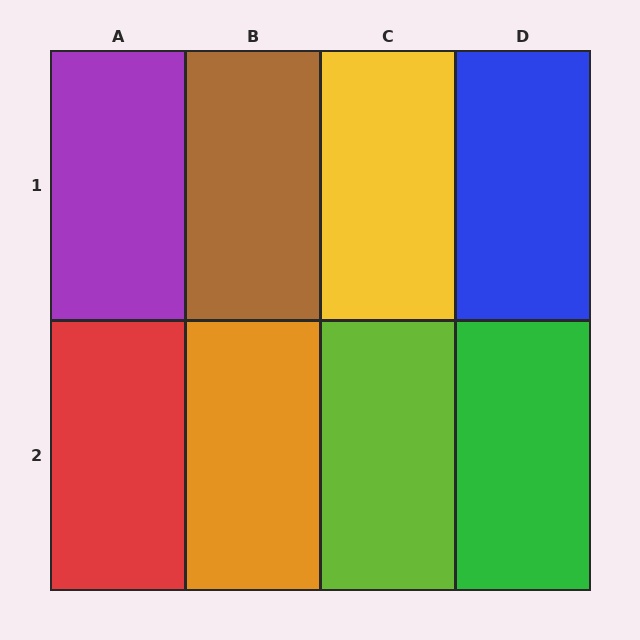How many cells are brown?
1 cell is brown.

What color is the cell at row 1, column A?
Purple.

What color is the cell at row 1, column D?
Blue.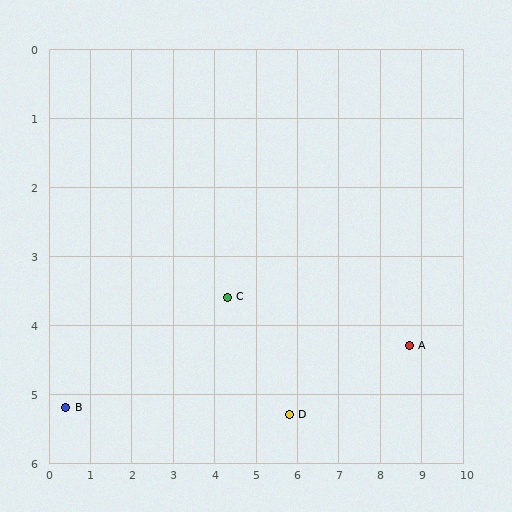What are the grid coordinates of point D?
Point D is at approximately (5.8, 5.3).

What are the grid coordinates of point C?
Point C is at approximately (4.3, 3.6).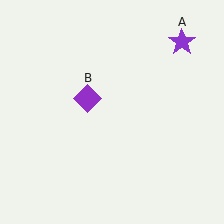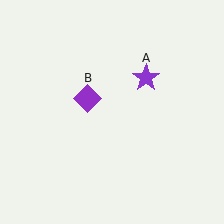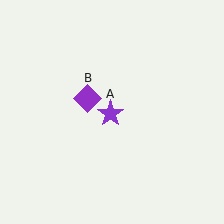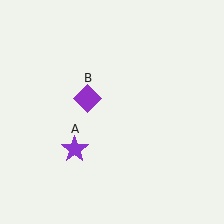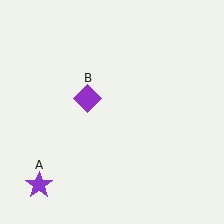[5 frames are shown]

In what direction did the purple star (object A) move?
The purple star (object A) moved down and to the left.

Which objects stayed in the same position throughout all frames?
Purple diamond (object B) remained stationary.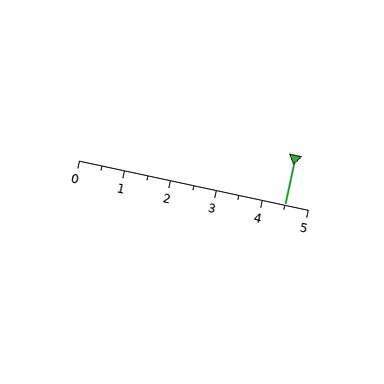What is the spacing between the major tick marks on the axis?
The major ticks are spaced 1 apart.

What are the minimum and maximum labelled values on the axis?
The axis runs from 0 to 5.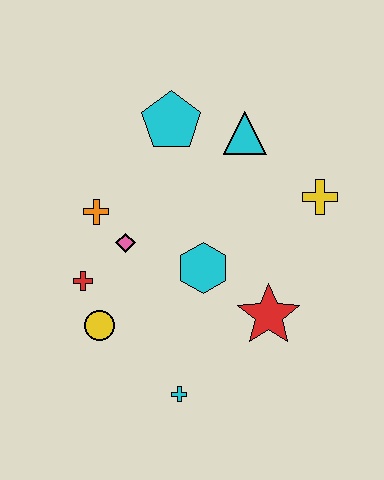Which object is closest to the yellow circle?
The red cross is closest to the yellow circle.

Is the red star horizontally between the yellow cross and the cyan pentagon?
Yes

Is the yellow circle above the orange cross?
No